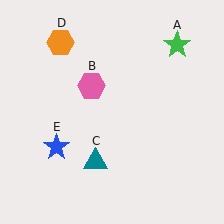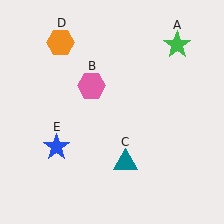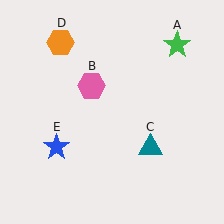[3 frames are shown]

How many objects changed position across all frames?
1 object changed position: teal triangle (object C).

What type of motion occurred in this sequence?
The teal triangle (object C) rotated counterclockwise around the center of the scene.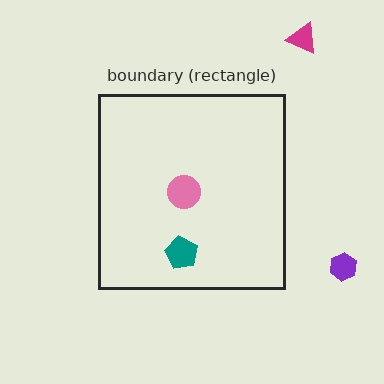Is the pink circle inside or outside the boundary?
Inside.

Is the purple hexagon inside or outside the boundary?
Outside.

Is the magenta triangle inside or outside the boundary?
Outside.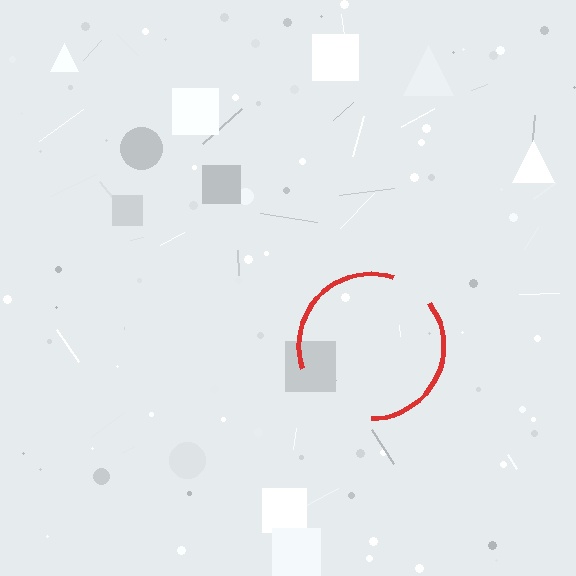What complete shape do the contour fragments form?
The contour fragments form a circle.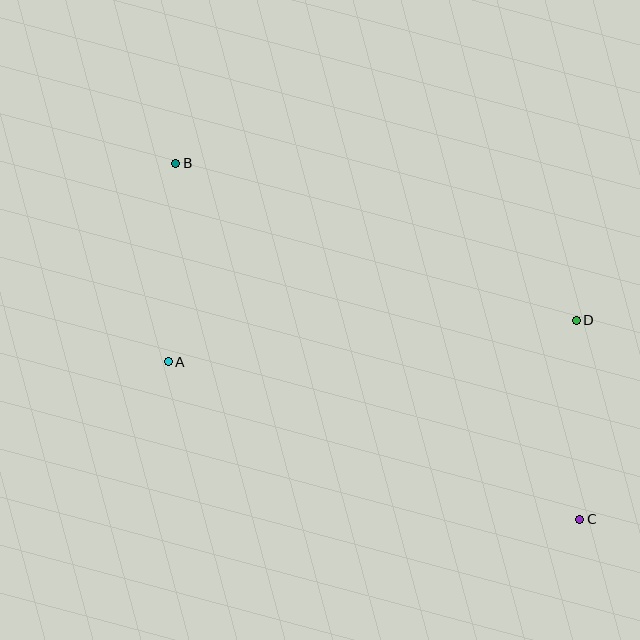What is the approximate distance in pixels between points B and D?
The distance between B and D is approximately 430 pixels.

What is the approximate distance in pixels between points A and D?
The distance between A and D is approximately 410 pixels.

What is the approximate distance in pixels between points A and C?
The distance between A and C is approximately 441 pixels.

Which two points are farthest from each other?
Points B and C are farthest from each other.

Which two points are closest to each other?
Points A and B are closest to each other.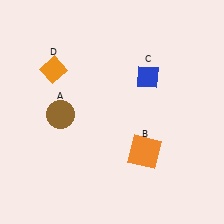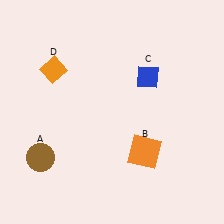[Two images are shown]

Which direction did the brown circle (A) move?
The brown circle (A) moved down.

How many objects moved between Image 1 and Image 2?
1 object moved between the two images.